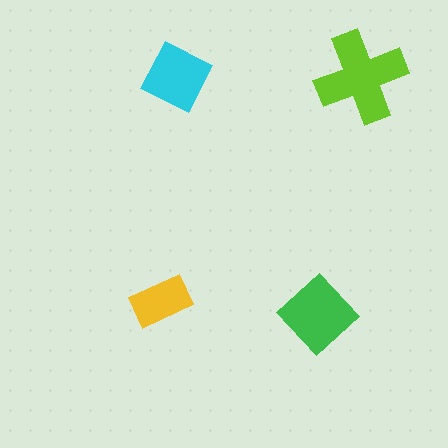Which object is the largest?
The lime cross.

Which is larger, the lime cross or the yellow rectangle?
The lime cross.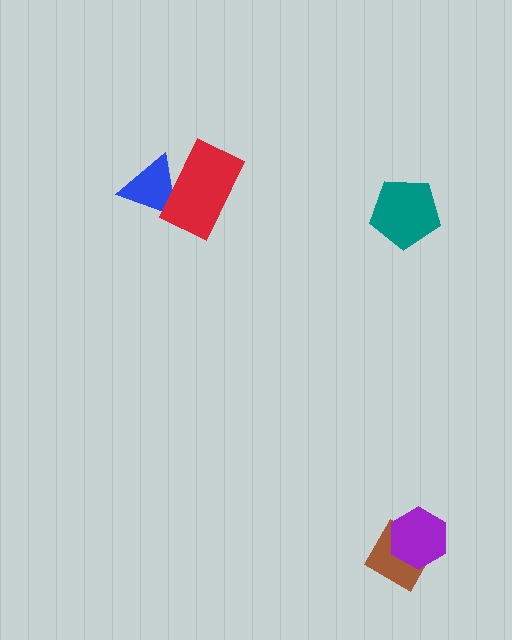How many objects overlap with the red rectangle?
1 object overlaps with the red rectangle.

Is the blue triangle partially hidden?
Yes, it is partially covered by another shape.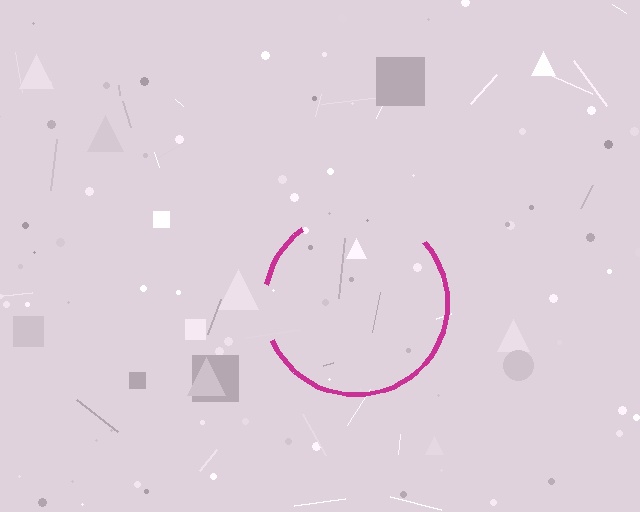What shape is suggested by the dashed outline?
The dashed outline suggests a circle.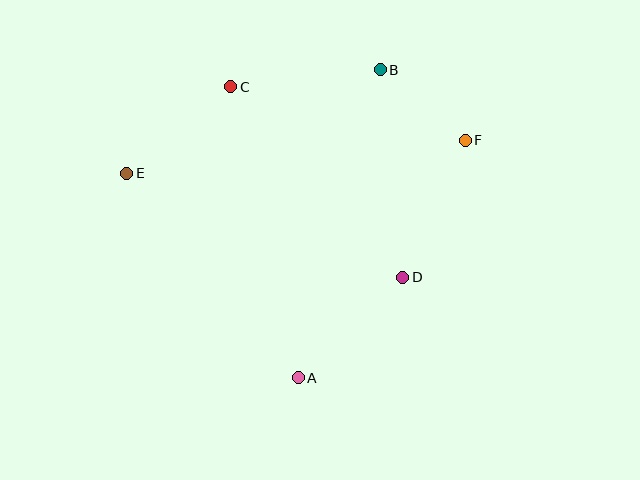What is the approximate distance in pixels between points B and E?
The distance between B and E is approximately 274 pixels.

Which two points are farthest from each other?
Points E and F are farthest from each other.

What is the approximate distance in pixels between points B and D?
The distance between B and D is approximately 208 pixels.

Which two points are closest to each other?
Points B and F are closest to each other.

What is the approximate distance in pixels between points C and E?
The distance between C and E is approximately 135 pixels.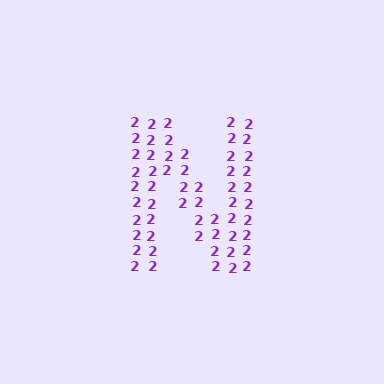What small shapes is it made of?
It is made of small digit 2's.